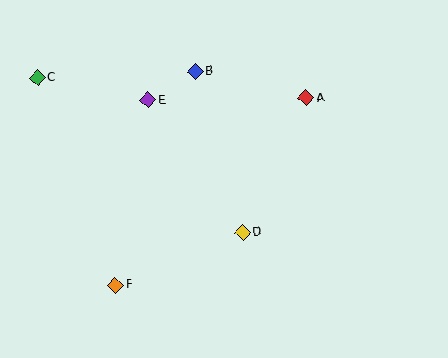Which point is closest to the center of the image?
Point D at (243, 232) is closest to the center.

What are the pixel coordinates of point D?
Point D is at (243, 232).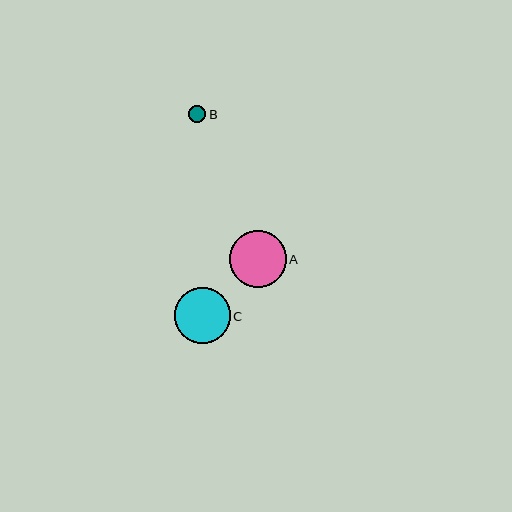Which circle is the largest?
Circle A is the largest with a size of approximately 57 pixels.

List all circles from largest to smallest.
From largest to smallest: A, C, B.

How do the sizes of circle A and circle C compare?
Circle A and circle C are approximately the same size.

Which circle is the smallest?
Circle B is the smallest with a size of approximately 17 pixels.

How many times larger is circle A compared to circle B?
Circle A is approximately 3.3 times the size of circle B.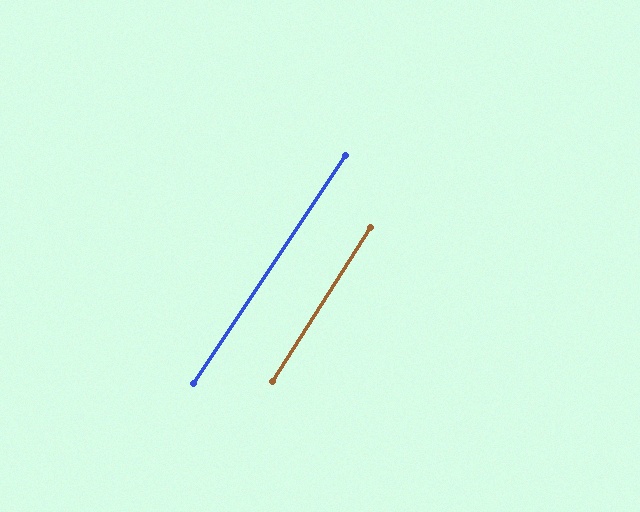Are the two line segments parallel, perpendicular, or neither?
Parallel — their directions differ by only 1.2°.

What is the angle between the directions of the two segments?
Approximately 1 degree.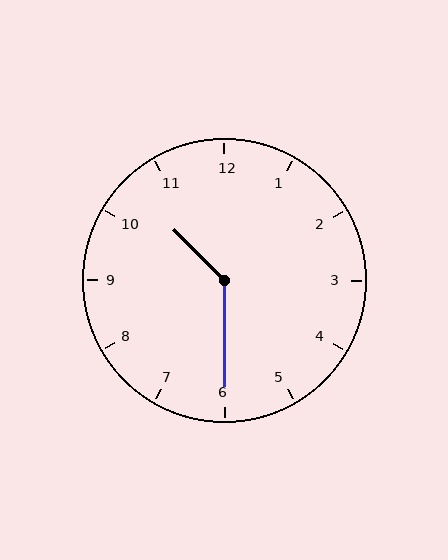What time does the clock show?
10:30.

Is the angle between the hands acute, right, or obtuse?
It is obtuse.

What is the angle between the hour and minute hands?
Approximately 135 degrees.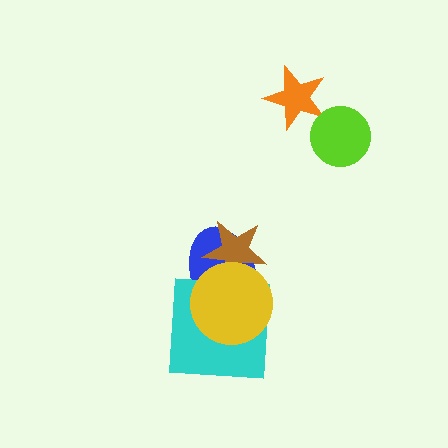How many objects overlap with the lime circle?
0 objects overlap with the lime circle.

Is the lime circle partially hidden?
No, no other shape covers it.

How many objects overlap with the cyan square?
2 objects overlap with the cyan square.